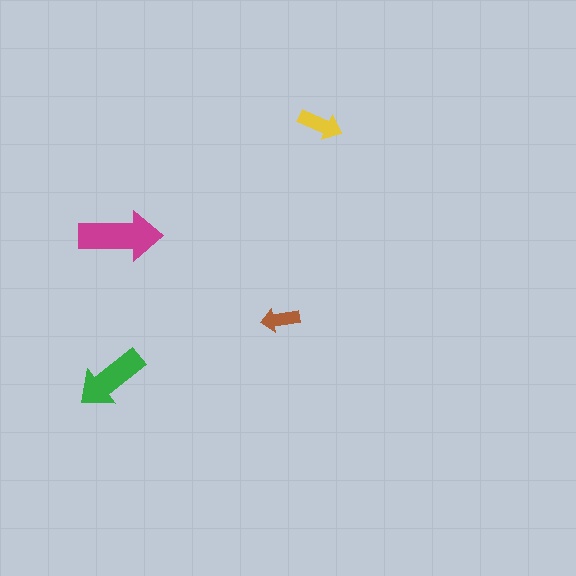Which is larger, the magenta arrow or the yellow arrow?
The magenta one.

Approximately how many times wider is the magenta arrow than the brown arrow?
About 2 times wider.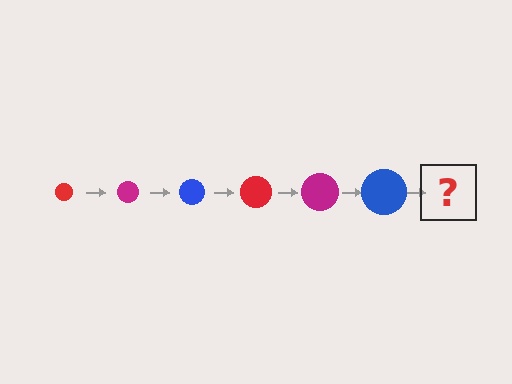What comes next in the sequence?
The next element should be a red circle, larger than the previous one.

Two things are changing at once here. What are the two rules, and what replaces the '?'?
The two rules are that the circle grows larger each step and the color cycles through red, magenta, and blue. The '?' should be a red circle, larger than the previous one.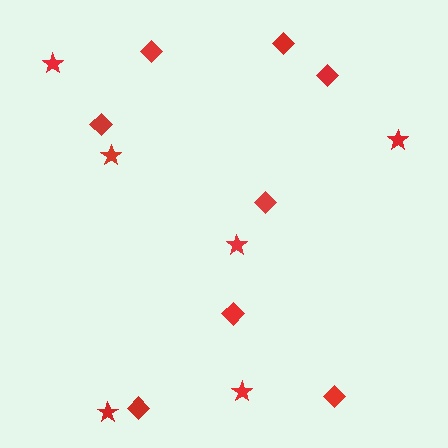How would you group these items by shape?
There are 2 groups: one group of stars (6) and one group of diamonds (8).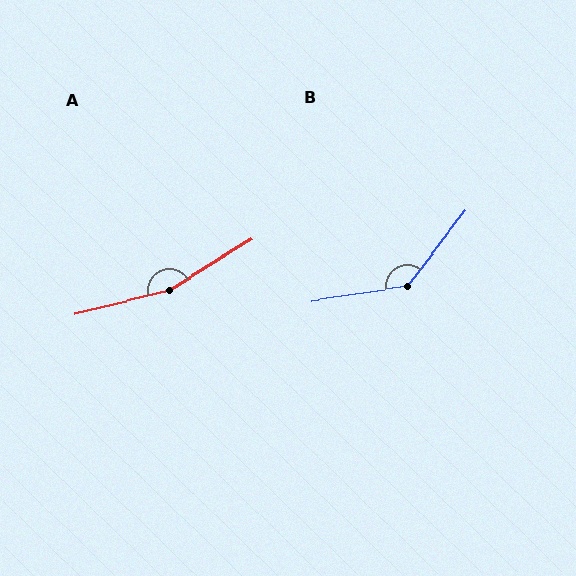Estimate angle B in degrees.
Approximately 136 degrees.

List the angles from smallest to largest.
B (136°), A (162°).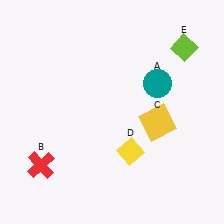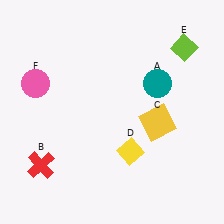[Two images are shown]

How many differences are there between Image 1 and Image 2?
There is 1 difference between the two images.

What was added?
A pink circle (F) was added in Image 2.